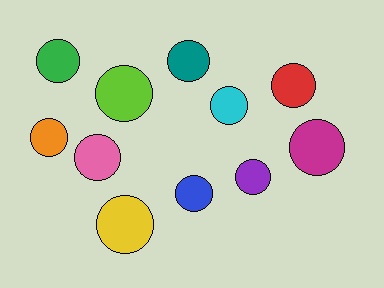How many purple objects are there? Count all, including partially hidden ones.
There is 1 purple object.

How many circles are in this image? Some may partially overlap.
There are 11 circles.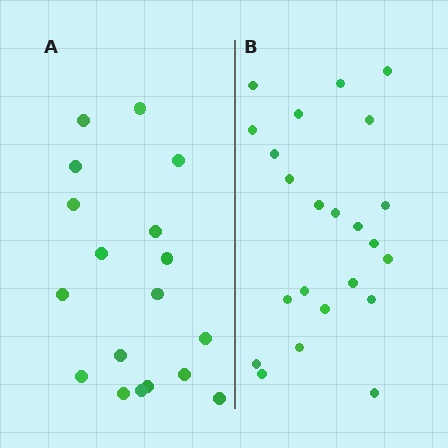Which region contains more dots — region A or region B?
Region B (the right region) has more dots.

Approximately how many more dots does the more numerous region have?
Region B has about 5 more dots than region A.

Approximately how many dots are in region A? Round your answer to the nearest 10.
About 20 dots. (The exact count is 18, which rounds to 20.)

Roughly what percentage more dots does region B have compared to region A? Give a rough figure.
About 30% more.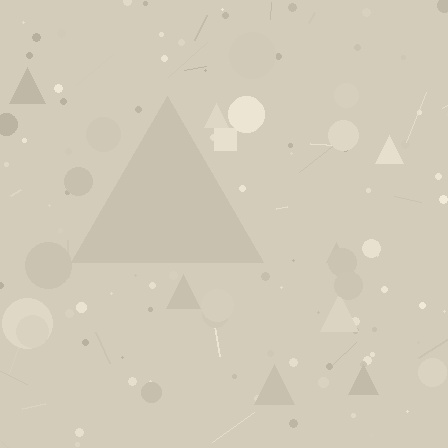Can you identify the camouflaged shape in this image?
The camouflaged shape is a triangle.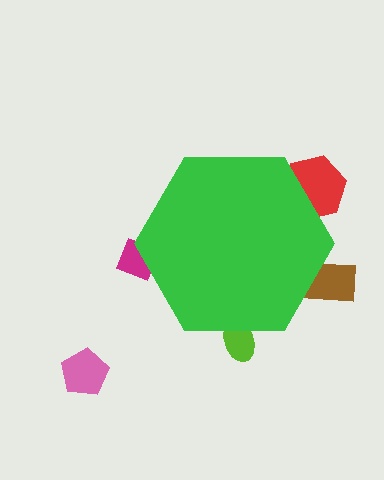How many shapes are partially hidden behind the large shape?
4 shapes are partially hidden.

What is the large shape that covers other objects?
A green hexagon.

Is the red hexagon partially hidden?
Yes, the red hexagon is partially hidden behind the green hexagon.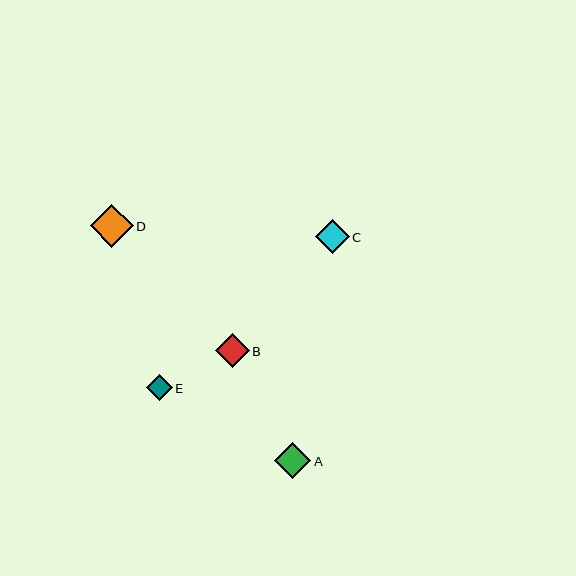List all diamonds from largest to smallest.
From largest to smallest: D, A, B, C, E.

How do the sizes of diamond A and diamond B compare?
Diamond A and diamond B are approximately the same size.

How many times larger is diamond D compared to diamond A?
Diamond D is approximately 1.2 times the size of diamond A.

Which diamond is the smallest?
Diamond E is the smallest with a size of approximately 26 pixels.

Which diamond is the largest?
Diamond D is the largest with a size of approximately 43 pixels.